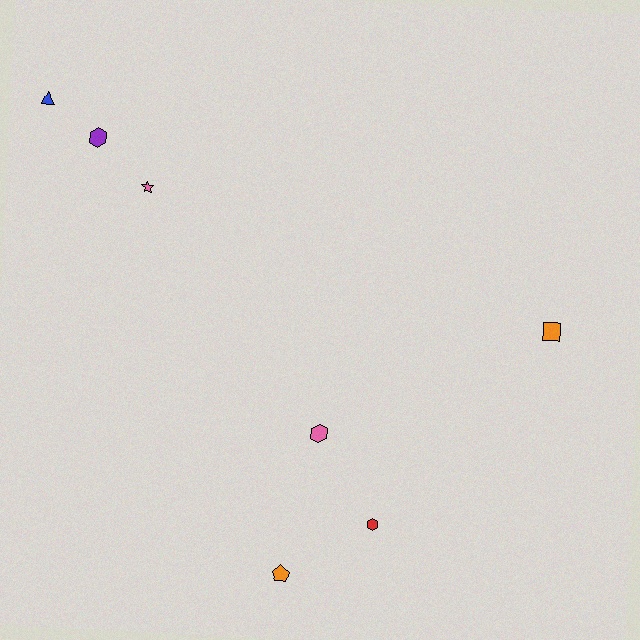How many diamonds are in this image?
There are no diamonds.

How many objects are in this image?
There are 7 objects.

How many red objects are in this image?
There is 1 red object.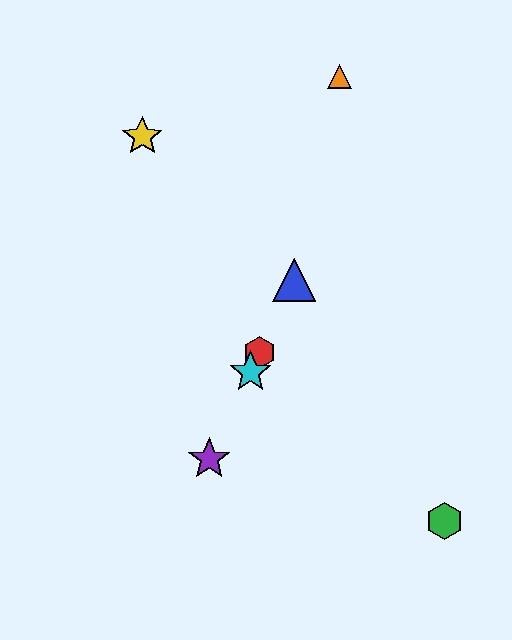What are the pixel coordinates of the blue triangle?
The blue triangle is at (294, 280).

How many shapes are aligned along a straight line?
4 shapes (the red hexagon, the blue triangle, the purple star, the cyan star) are aligned along a straight line.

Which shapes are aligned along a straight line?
The red hexagon, the blue triangle, the purple star, the cyan star are aligned along a straight line.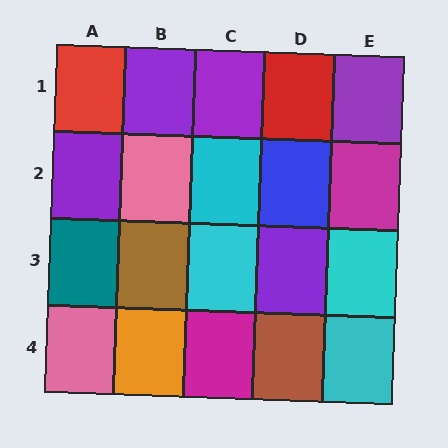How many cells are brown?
2 cells are brown.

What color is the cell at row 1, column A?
Red.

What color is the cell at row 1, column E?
Purple.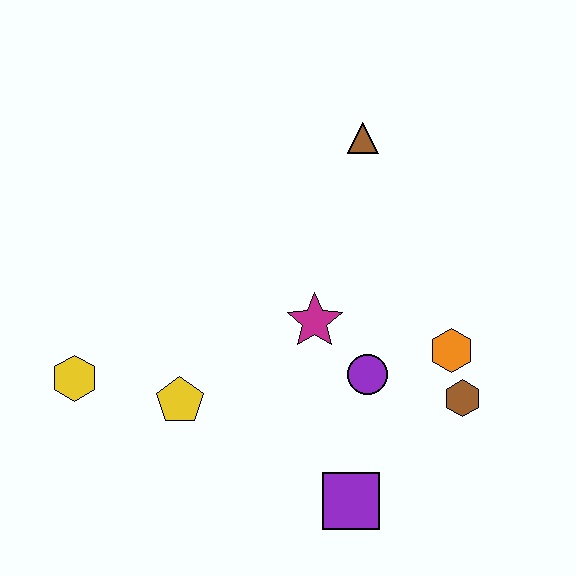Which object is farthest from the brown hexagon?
The yellow hexagon is farthest from the brown hexagon.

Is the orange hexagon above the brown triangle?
No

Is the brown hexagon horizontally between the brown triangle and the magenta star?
No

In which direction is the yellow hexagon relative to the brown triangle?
The yellow hexagon is to the left of the brown triangle.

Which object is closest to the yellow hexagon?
The yellow pentagon is closest to the yellow hexagon.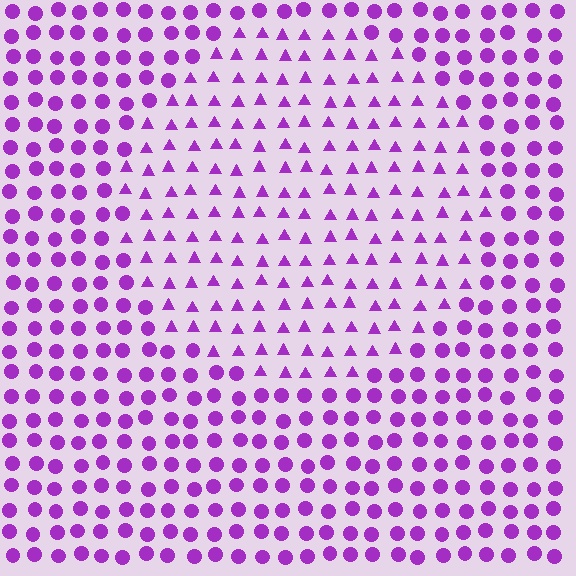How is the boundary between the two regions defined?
The boundary is defined by a change in element shape: triangles inside vs. circles outside. All elements share the same color and spacing.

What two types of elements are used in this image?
The image uses triangles inside the circle region and circles outside it.